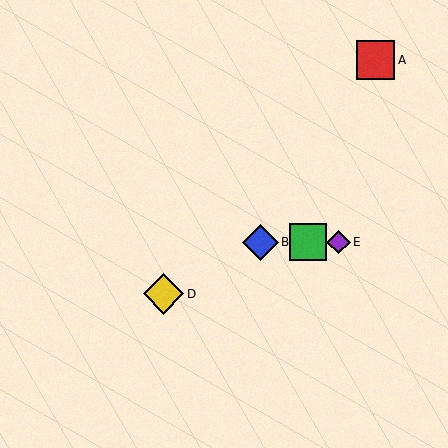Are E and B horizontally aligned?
Yes, both are at y≈242.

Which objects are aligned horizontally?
Objects B, C, E are aligned horizontally.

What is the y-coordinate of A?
Object A is at y≈60.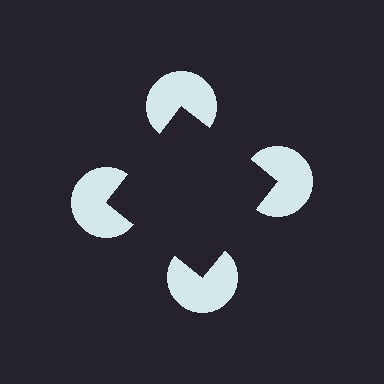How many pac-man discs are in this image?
There are 4 — one at each vertex of the illusory square.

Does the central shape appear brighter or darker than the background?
It typically appears slightly darker than the background, even though no actual brightness change is drawn.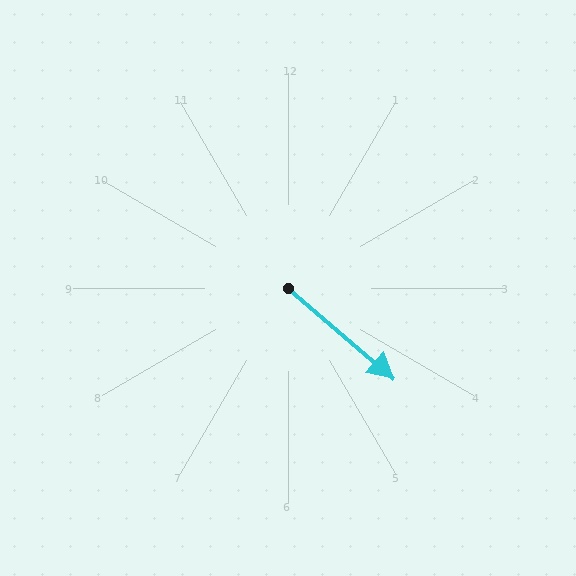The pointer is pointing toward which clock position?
Roughly 4 o'clock.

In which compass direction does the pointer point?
Southeast.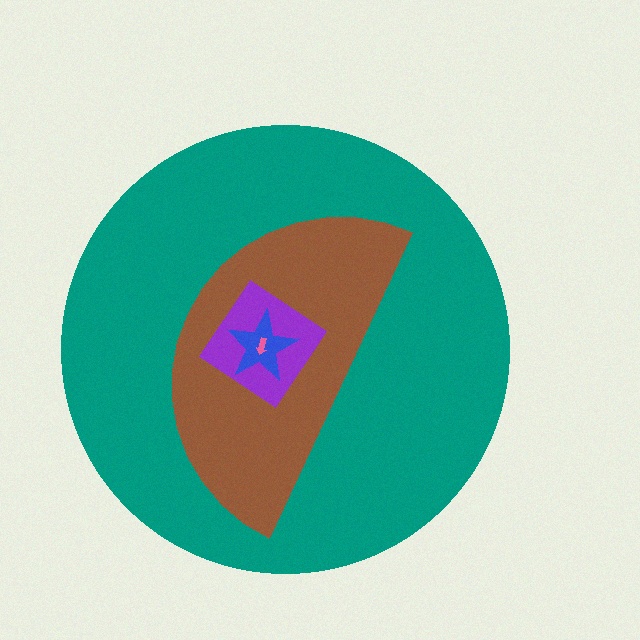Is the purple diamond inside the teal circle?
Yes.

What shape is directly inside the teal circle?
The brown semicircle.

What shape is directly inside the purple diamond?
The blue star.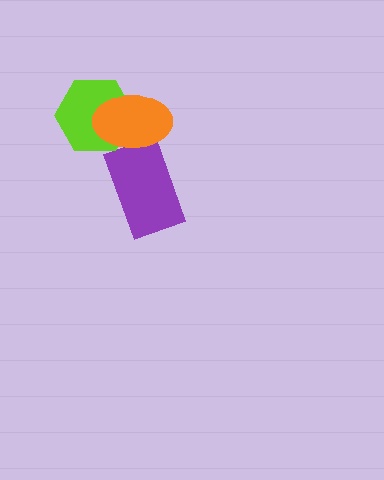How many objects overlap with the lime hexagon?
1 object overlaps with the lime hexagon.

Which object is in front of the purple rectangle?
The orange ellipse is in front of the purple rectangle.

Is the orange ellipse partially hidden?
No, no other shape covers it.